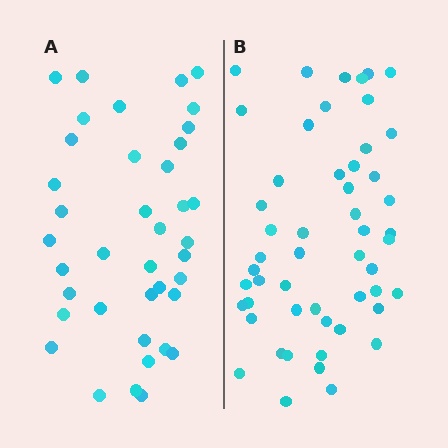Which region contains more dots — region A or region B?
Region B (the right region) has more dots.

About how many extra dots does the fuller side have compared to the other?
Region B has approximately 15 more dots than region A.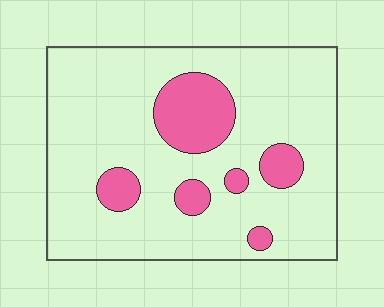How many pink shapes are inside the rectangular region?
6.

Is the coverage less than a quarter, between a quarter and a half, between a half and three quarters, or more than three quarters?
Less than a quarter.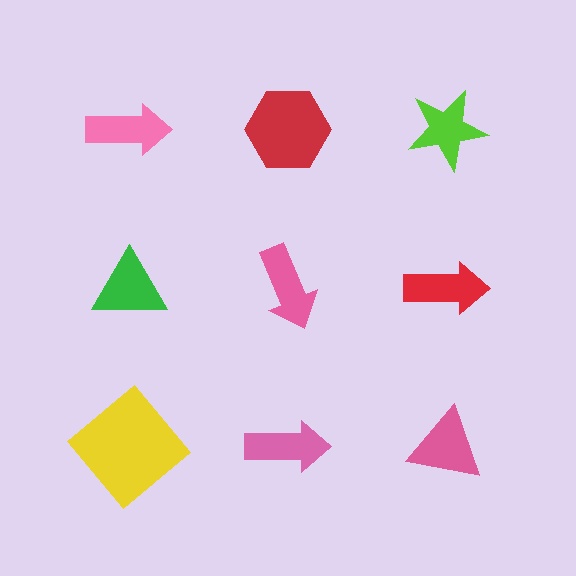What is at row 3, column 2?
A pink arrow.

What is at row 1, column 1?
A pink arrow.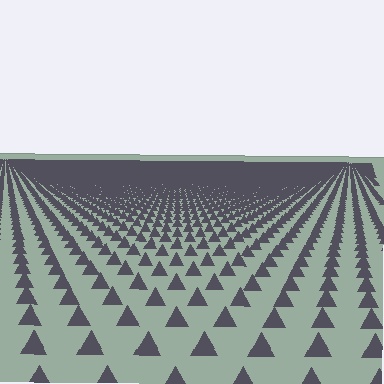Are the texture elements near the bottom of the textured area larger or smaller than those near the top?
Larger. Near the bottom, elements are closer to the viewer and appear at a bigger on-screen size.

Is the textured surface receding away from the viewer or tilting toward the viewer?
The surface is receding away from the viewer. Texture elements get smaller and denser toward the top.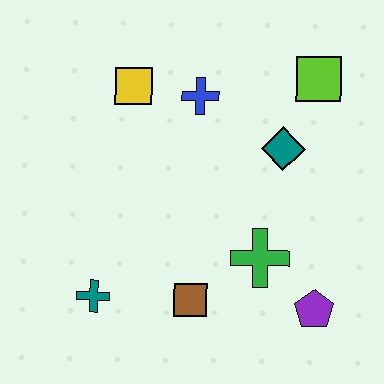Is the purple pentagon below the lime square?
Yes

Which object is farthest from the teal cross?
The lime square is farthest from the teal cross.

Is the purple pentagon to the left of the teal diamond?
No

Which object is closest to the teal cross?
The brown square is closest to the teal cross.